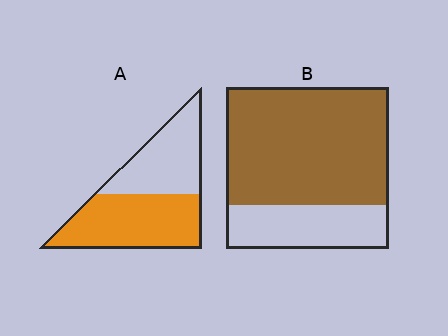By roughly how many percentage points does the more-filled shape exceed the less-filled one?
By roughly 15 percentage points (B over A).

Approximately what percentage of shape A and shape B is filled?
A is approximately 55% and B is approximately 75%.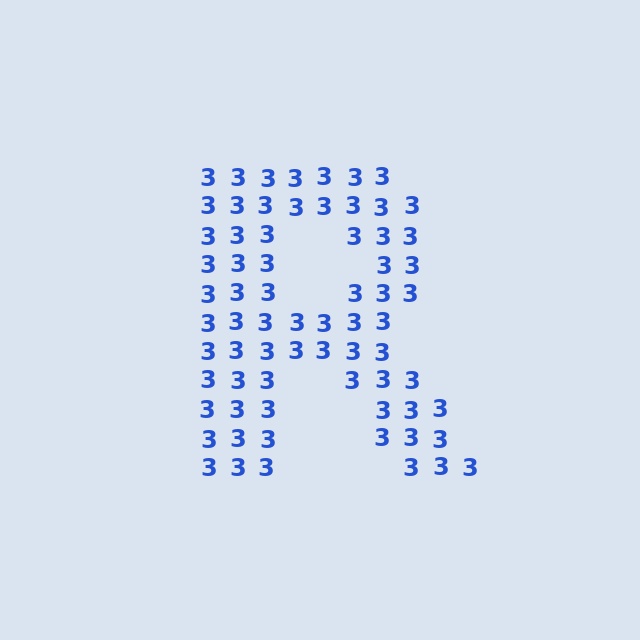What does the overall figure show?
The overall figure shows the letter R.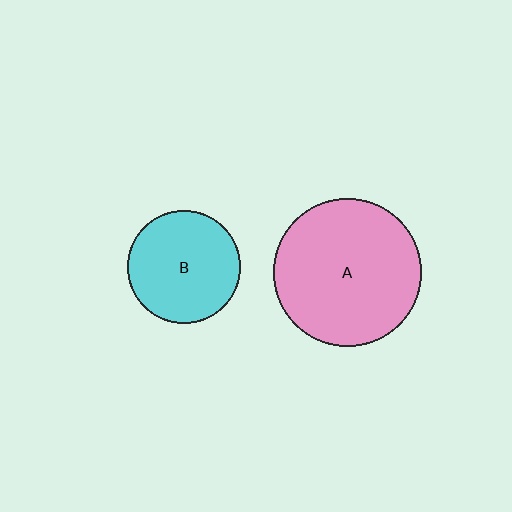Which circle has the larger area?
Circle A (pink).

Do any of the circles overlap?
No, none of the circles overlap.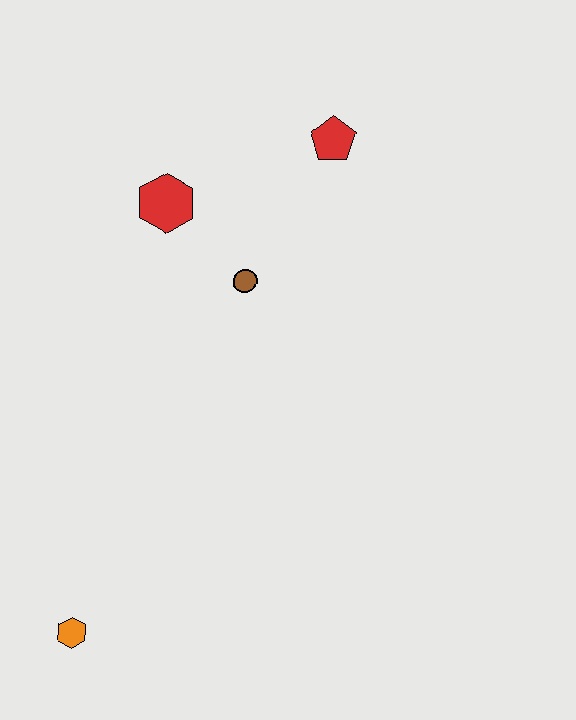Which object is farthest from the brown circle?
The orange hexagon is farthest from the brown circle.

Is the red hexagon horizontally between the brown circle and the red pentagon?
No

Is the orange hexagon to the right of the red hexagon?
No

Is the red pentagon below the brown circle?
No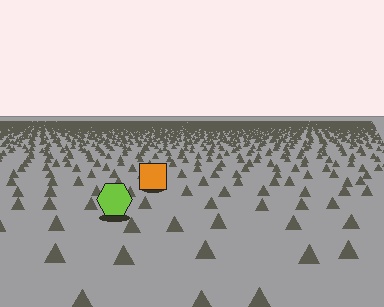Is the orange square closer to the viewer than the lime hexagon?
No. The lime hexagon is closer — you can tell from the texture gradient: the ground texture is coarser near it.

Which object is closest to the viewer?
The lime hexagon is closest. The texture marks near it are larger and more spread out.